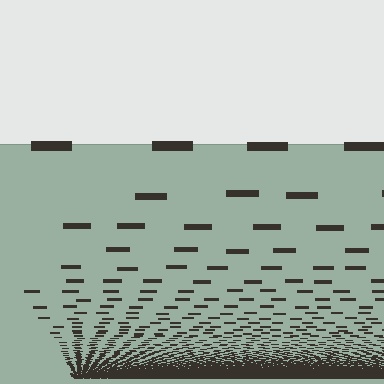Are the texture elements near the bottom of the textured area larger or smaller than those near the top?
Smaller. The gradient is inverted — elements near the bottom are smaller and denser.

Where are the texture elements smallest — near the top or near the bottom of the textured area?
Near the bottom.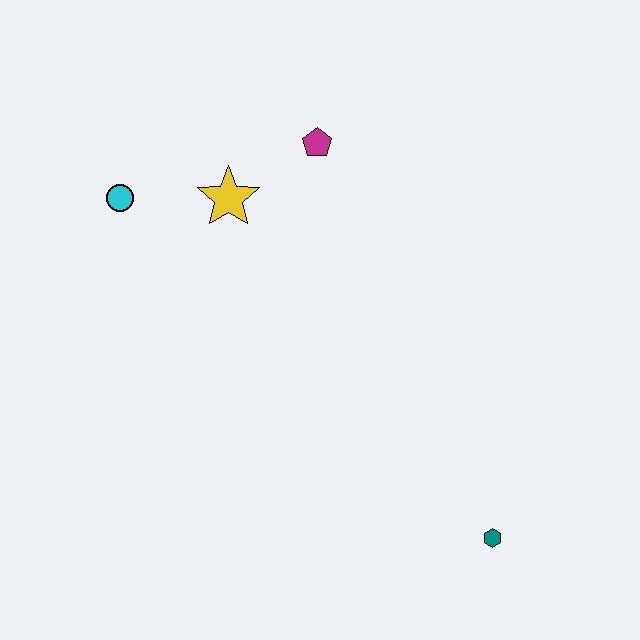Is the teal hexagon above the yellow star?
No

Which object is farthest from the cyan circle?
The teal hexagon is farthest from the cyan circle.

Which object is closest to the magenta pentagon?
The yellow star is closest to the magenta pentagon.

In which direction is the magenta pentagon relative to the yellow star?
The magenta pentagon is to the right of the yellow star.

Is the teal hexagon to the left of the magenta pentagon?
No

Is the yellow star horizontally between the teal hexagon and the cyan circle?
Yes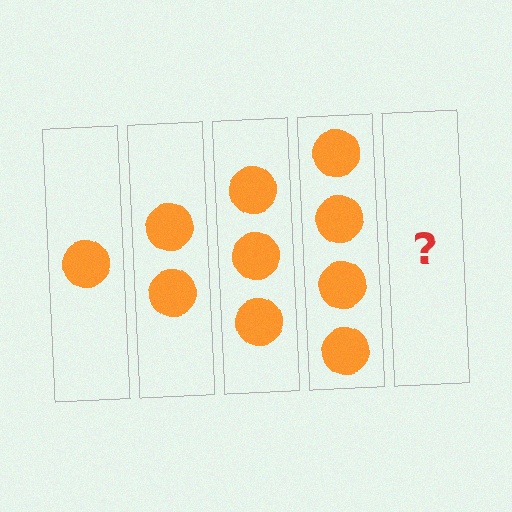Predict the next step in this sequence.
The next step is 5 circles.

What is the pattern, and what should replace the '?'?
The pattern is that each step adds one more circle. The '?' should be 5 circles.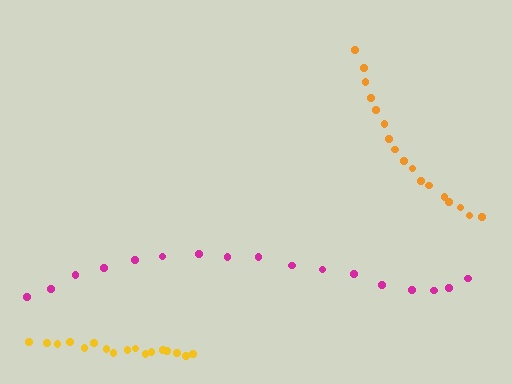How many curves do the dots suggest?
There are 3 distinct paths.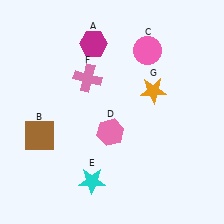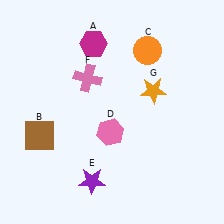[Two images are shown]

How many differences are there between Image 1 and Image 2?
There are 2 differences between the two images.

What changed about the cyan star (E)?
In Image 1, E is cyan. In Image 2, it changed to purple.